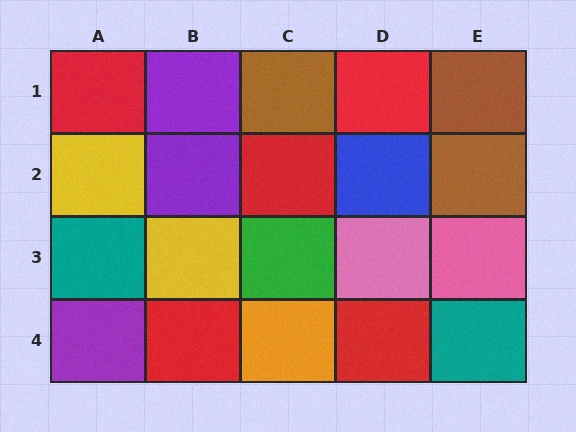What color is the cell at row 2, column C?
Red.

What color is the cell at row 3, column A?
Teal.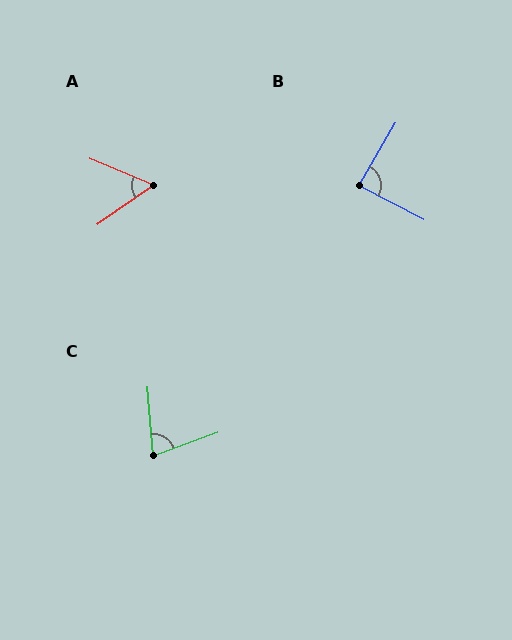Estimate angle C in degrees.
Approximately 74 degrees.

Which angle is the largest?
B, at approximately 87 degrees.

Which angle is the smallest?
A, at approximately 58 degrees.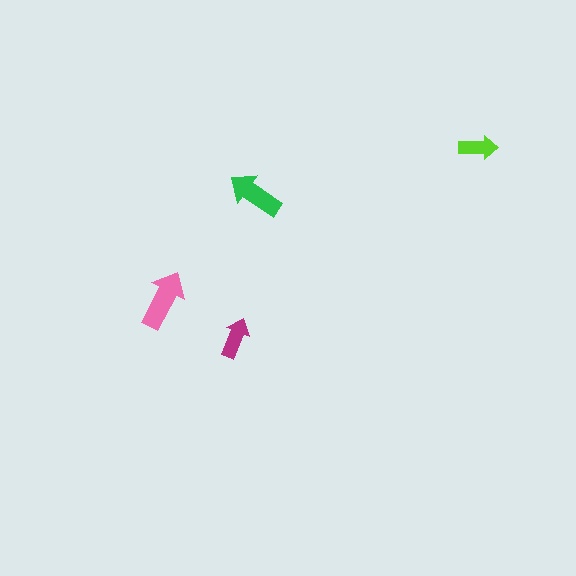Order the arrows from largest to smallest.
the pink one, the green one, the magenta one, the lime one.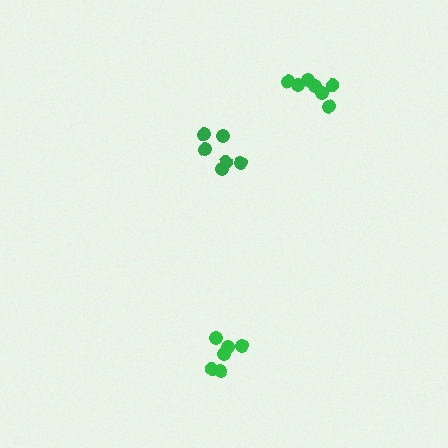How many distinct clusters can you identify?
There are 3 distinct clusters.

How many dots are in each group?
Group 1: 6 dots, Group 2: 6 dots, Group 3: 7 dots (19 total).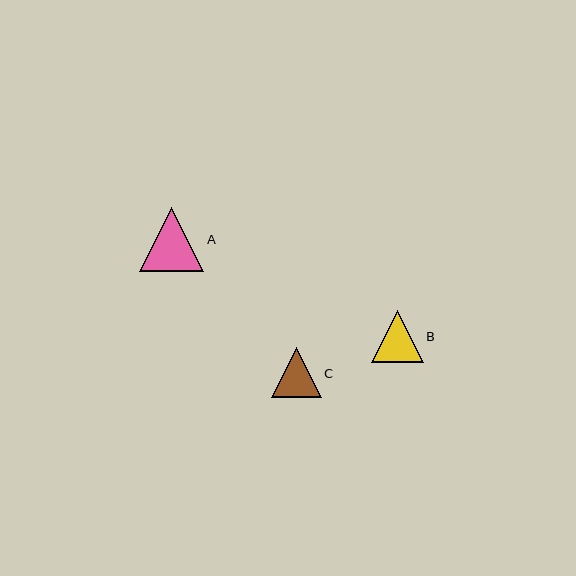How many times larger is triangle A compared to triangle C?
Triangle A is approximately 1.3 times the size of triangle C.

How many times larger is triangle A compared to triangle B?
Triangle A is approximately 1.3 times the size of triangle B.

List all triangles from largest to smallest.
From largest to smallest: A, B, C.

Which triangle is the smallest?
Triangle C is the smallest with a size of approximately 49 pixels.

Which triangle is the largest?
Triangle A is the largest with a size of approximately 65 pixels.